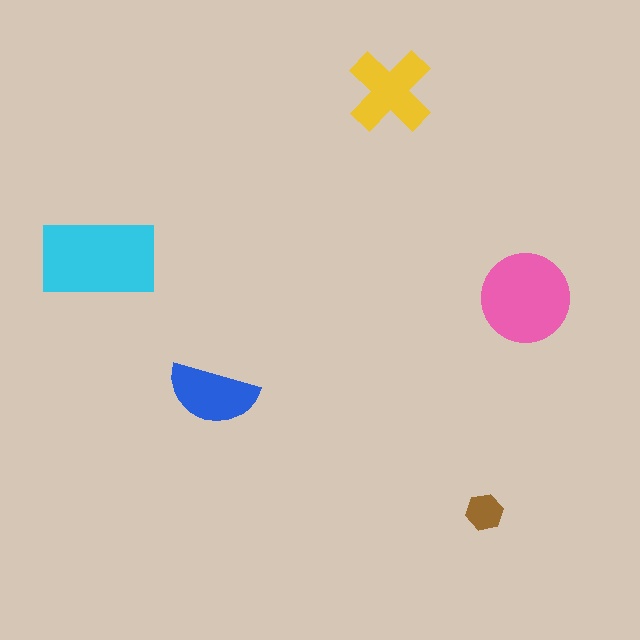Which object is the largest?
The cyan rectangle.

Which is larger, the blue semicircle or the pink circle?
The pink circle.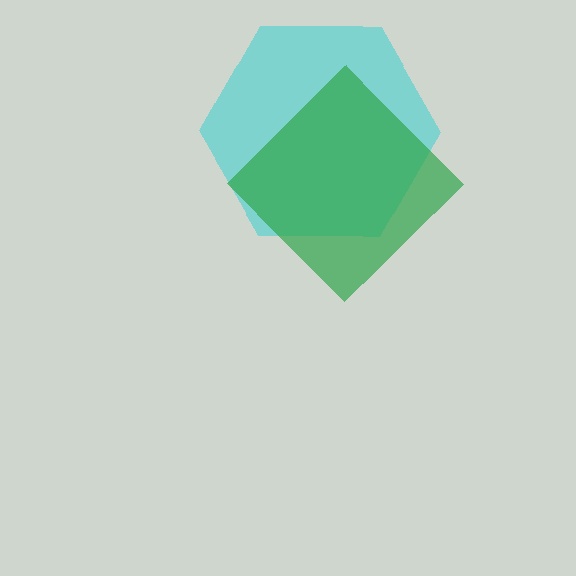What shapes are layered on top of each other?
The layered shapes are: a cyan hexagon, a green diamond.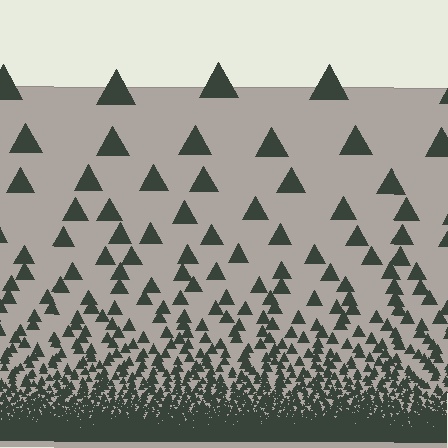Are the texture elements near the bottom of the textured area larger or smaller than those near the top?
Smaller. The gradient is inverted — elements near the bottom are smaller and denser.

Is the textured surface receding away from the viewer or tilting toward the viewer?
The surface appears to tilt toward the viewer. Texture elements get larger and sparser toward the top.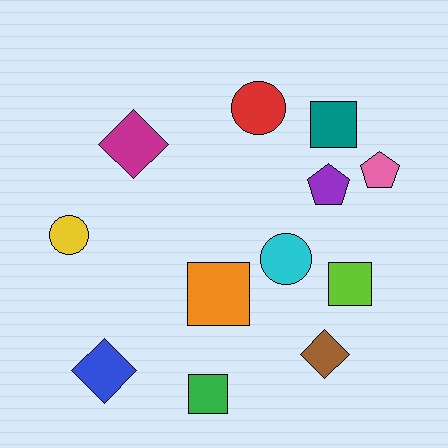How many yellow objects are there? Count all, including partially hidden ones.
There is 1 yellow object.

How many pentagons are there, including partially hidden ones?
There are 2 pentagons.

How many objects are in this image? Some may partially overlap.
There are 12 objects.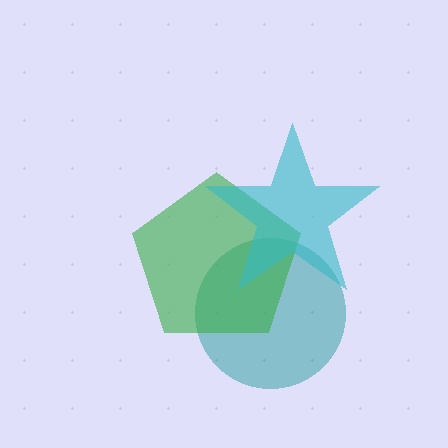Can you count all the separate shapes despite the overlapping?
Yes, there are 3 separate shapes.